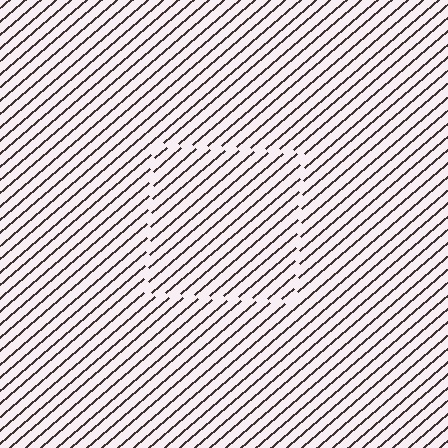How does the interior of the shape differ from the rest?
The interior of the shape contains the same grating, shifted by half a period — the contour is defined by the phase discontinuity where line-ends from the inner and outer gratings abut.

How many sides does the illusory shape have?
4 sides — the line-ends trace a square.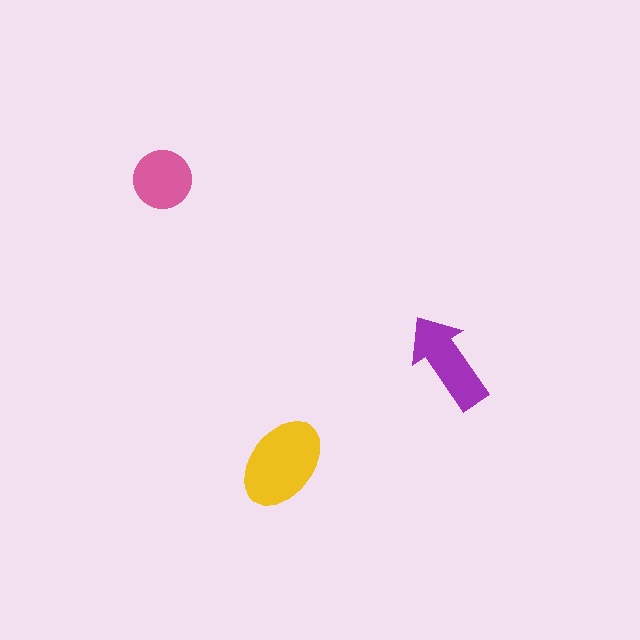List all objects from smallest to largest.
The pink circle, the purple arrow, the yellow ellipse.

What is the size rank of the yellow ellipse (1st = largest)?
1st.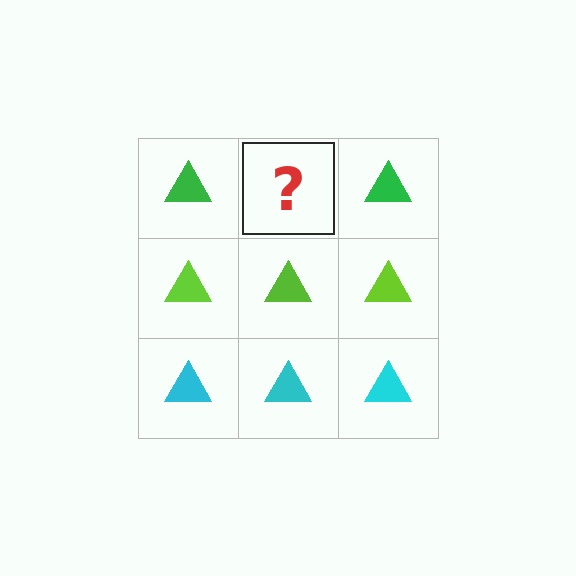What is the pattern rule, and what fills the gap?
The rule is that each row has a consistent color. The gap should be filled with a green triangle.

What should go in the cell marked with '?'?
The missing cell should contain a green triangle.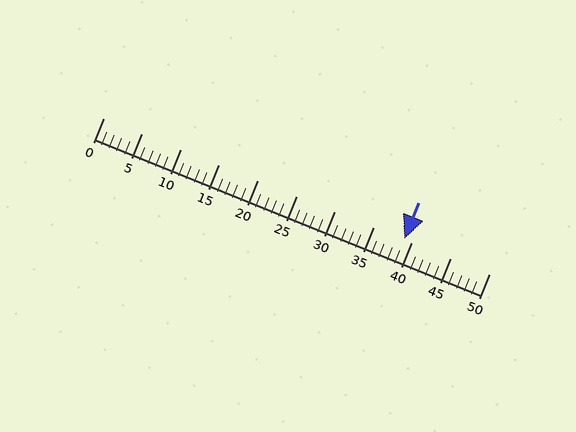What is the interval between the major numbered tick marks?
The major tick marks are spaced 5 units apart.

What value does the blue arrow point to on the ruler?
The blue arrow points to approximately 39.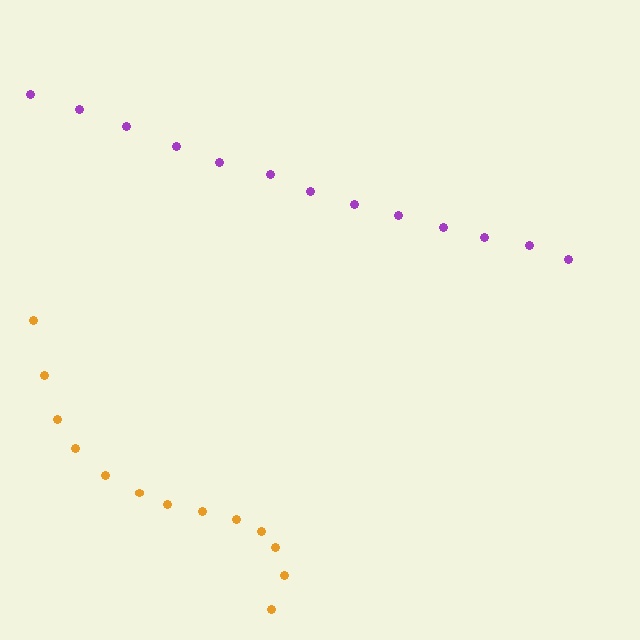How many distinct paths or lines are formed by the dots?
There are 2 distinct paths.